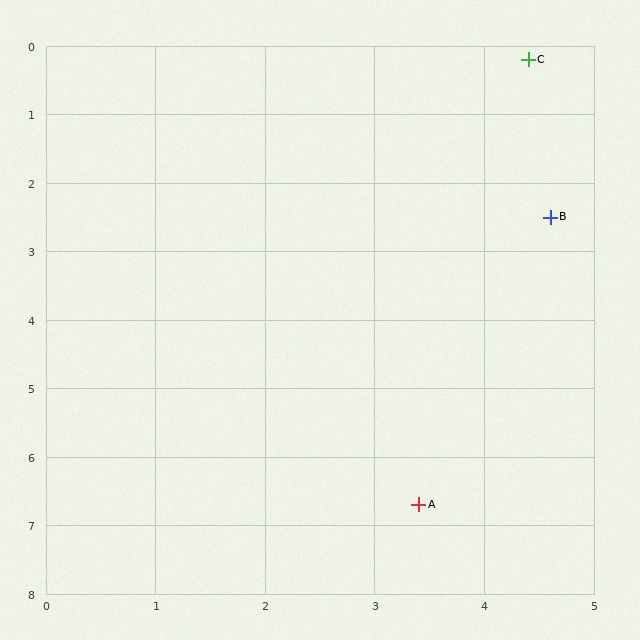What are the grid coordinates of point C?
Point C is at approximately (4.4, 0.2).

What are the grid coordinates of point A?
Point A is at approximately (3.4, 6.7).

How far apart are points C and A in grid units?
Points C and A are about 6.6 grid units apart.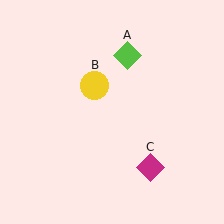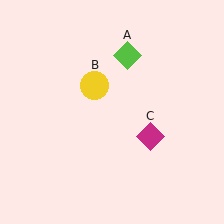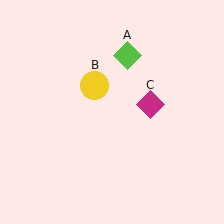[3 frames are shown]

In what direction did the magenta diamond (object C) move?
The magenta diamond (object C) moved up.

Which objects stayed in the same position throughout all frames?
Lime diamond (object A) and yellow circle (object B) remained stationary.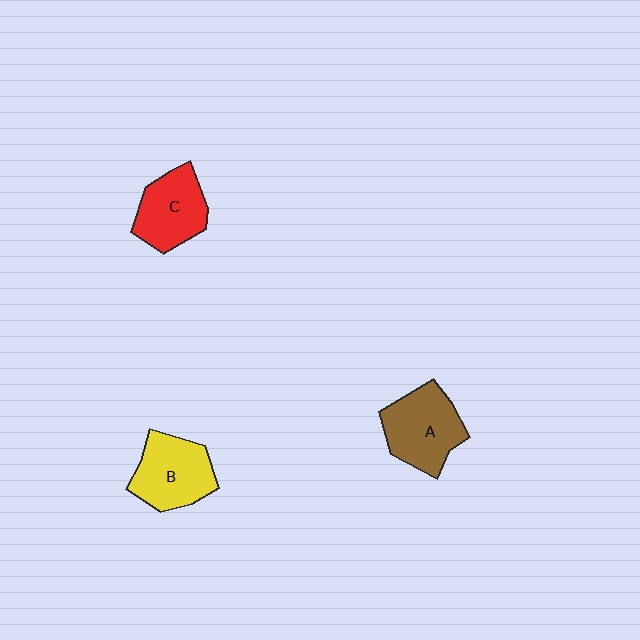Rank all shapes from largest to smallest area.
From largest to smallest: A (brown), B (yellow), C (red).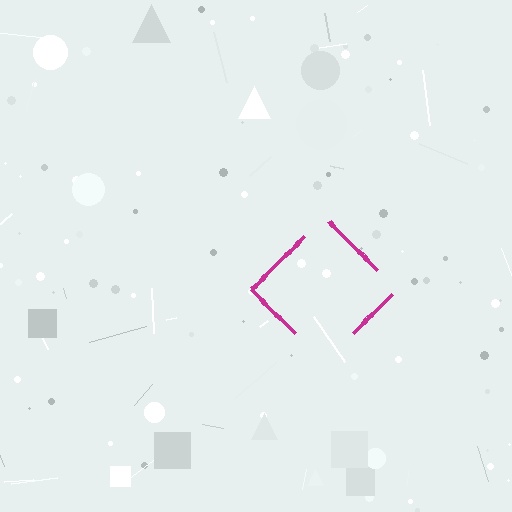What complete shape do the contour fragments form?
The contour fragments form a diamond.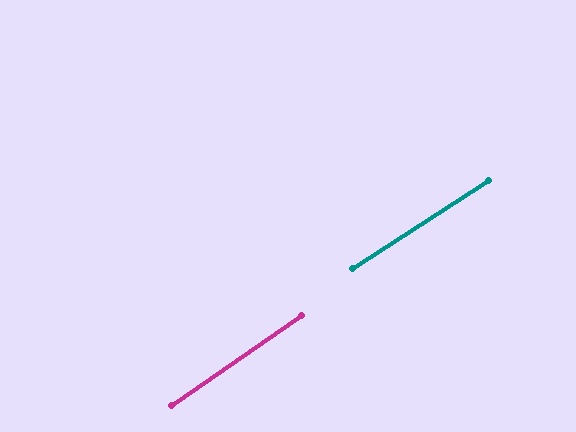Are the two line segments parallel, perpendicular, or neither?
Parallel — their directions differ by only 1.7°.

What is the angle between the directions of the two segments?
Approximately 2 degrees.